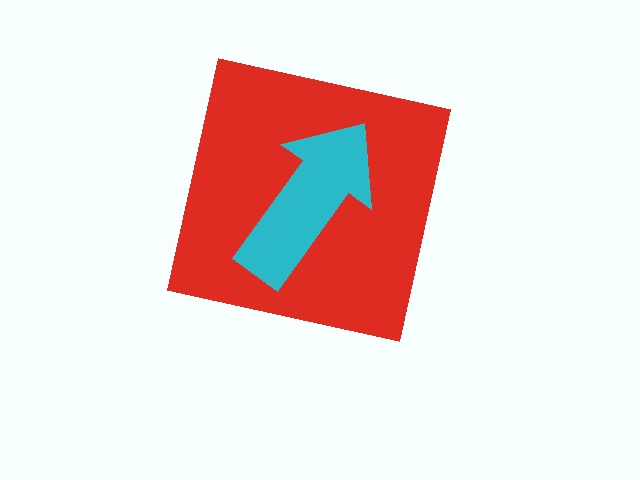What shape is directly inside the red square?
The cyan arrow.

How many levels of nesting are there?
2.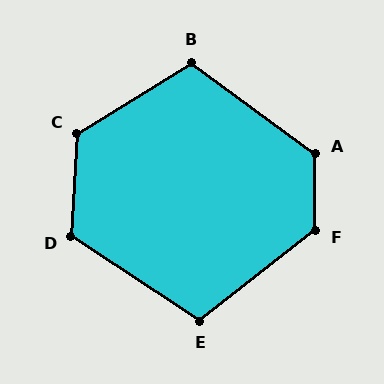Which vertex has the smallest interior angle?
E, at approximately 109 degrees.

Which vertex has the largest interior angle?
F, at approximately 128 degrees.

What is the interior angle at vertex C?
Approximately 125 degrees (obtuse).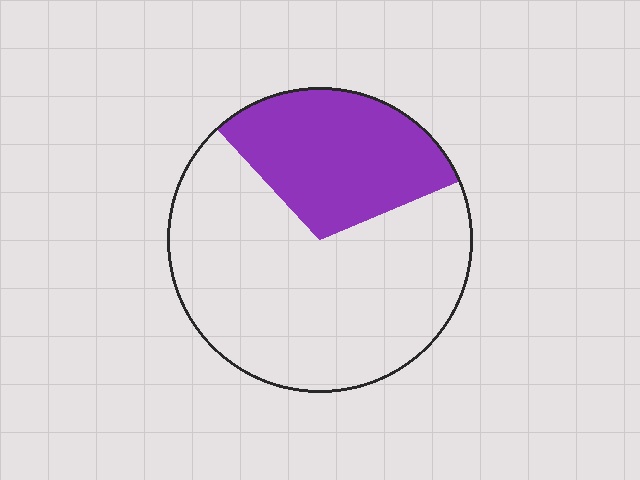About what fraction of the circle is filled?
About one third (1/3).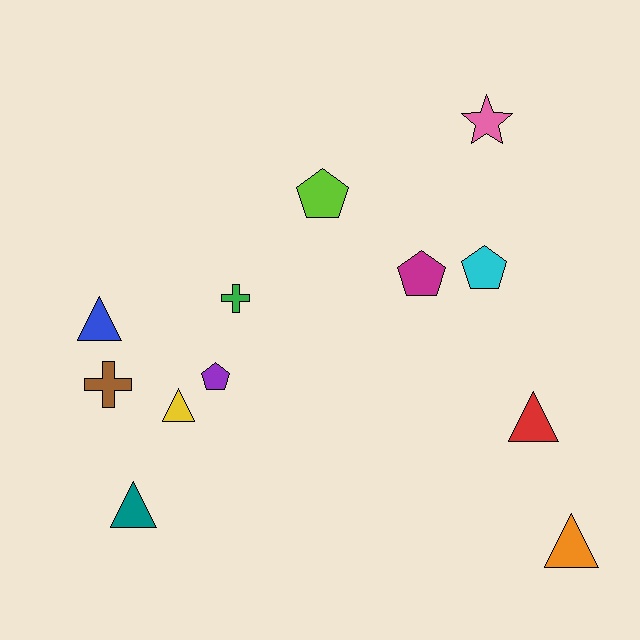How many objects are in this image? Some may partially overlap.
There are 12 objects.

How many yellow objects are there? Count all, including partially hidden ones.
There is 1 yellow object.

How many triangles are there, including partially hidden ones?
There are 5 triangles.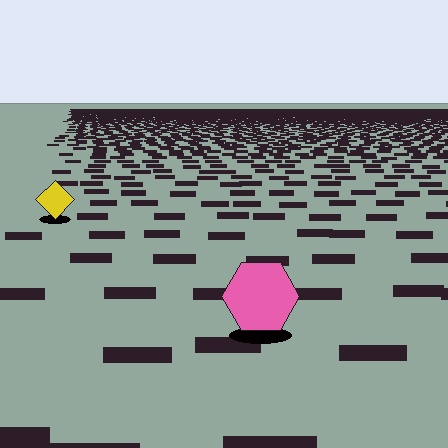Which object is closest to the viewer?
The pink hexagon is closest. The texture marks near it are larger and more spread out.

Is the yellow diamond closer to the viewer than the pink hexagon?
No. The pink hexagon is closer — you can tell from the texture gradient: the ground texture is coarser near it.